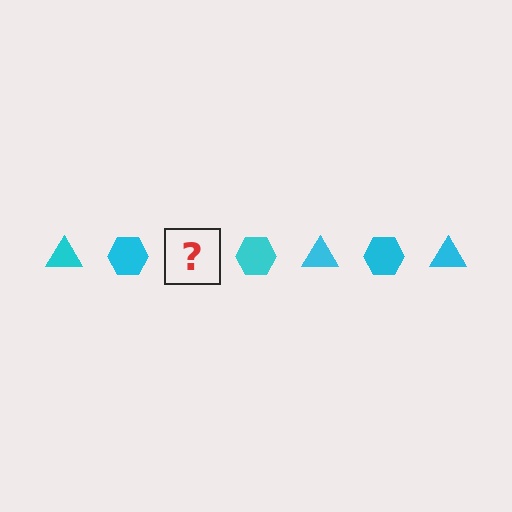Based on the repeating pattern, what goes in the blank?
The blank should be a cyan triangle.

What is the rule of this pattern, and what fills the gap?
The rule is that the pattern cycles through triangle, hexagon shapes in cyan. The gap should be filled with a cyan triangle.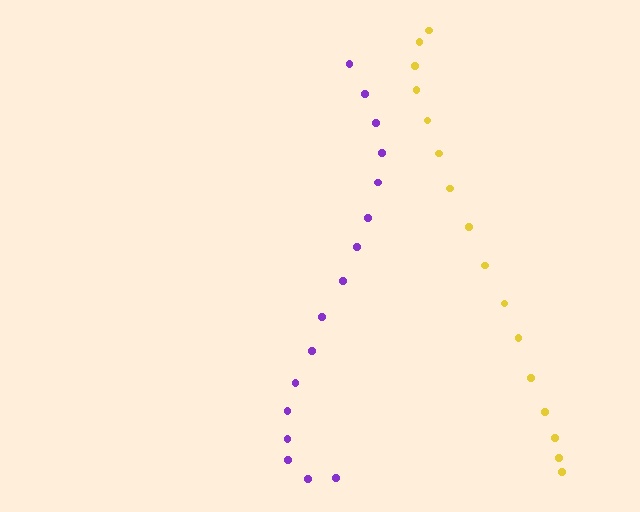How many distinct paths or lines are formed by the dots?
There are 2 distinct paths.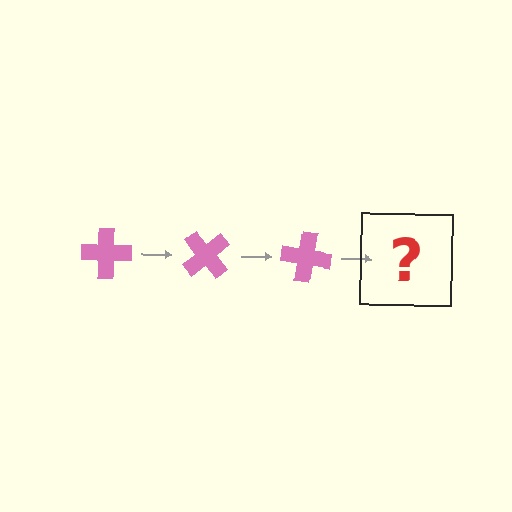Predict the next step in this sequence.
The next step is a pink cross rotated 150 degrees.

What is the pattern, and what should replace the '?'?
The pattern is that the cross rotates 50 degrees each step. The '?' should be a pink cross rotated 150 degrees.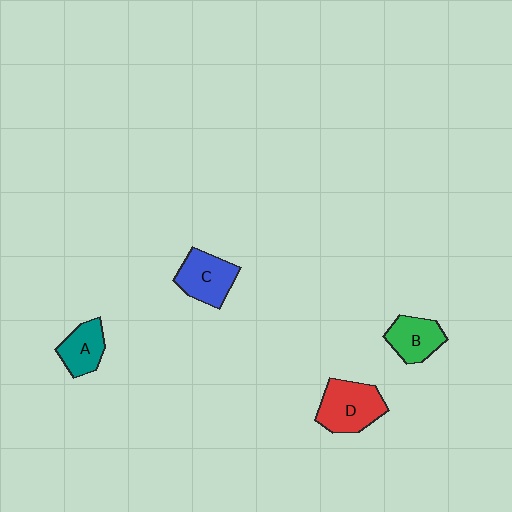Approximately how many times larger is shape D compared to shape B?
Approximately 1.4 times.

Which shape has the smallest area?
Shape A (teal).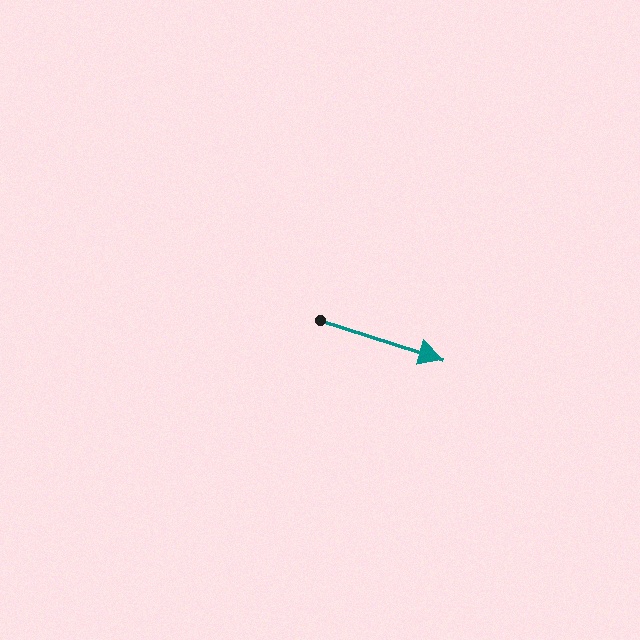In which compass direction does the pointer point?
East.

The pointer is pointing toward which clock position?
Roughly 4 o'clock.